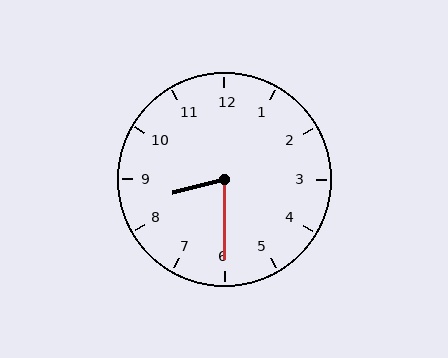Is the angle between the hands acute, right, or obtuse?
It is acute.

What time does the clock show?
8:30.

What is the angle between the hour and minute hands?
Approximately 75 degrees.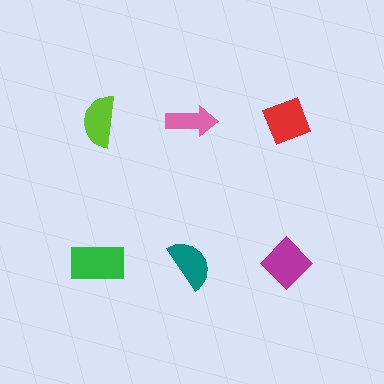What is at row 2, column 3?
A magenta diamond.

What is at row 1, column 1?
A lime semicircle.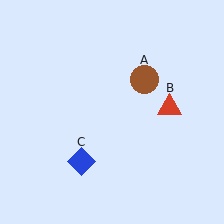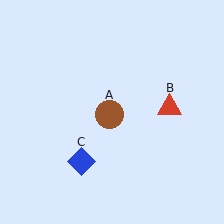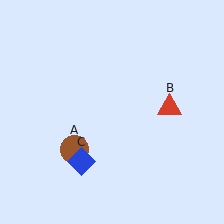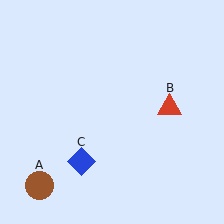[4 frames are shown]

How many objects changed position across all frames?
1 object changed position: brown circle (object A).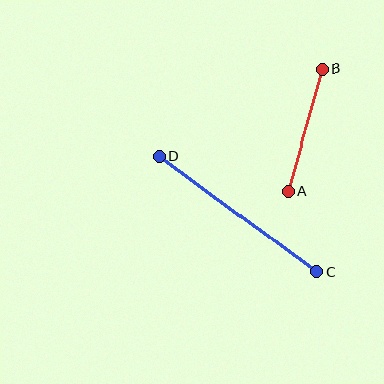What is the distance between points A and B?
The distance is approximately 127 pixels.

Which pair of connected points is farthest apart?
Points C and D are farthest apart.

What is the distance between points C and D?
The distance is approximately 195 pixels.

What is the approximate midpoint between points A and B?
The midpoint is at approximately (305, 130) pixels.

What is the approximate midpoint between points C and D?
The midpoint is at approximately (238, 214) pixels.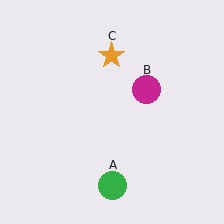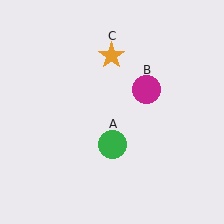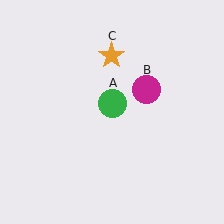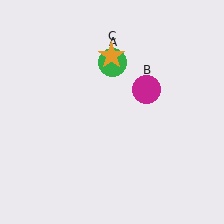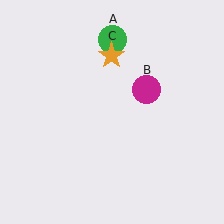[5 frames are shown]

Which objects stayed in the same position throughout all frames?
Magenta circle (object B) and orange star (object C) remained stationary.